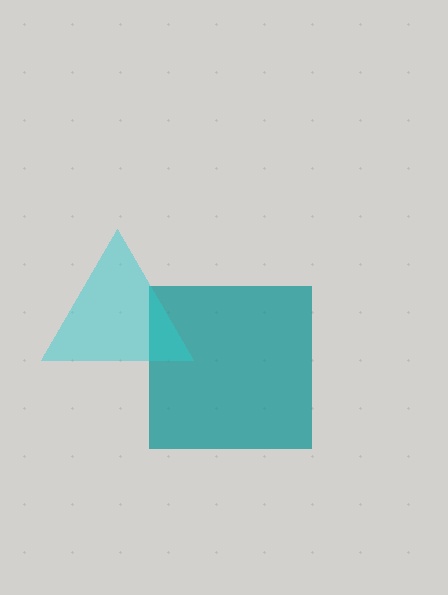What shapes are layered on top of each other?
The layered shapes are: a teal square, a cyan triangle.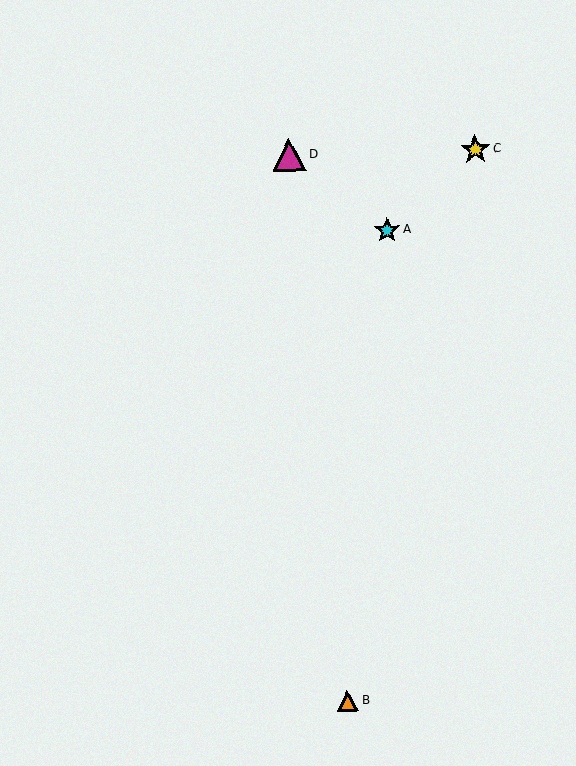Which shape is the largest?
The magenta triangle (labeled D) is the largest.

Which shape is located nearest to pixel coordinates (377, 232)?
The cyan star (labeled A) at (387, 230) is nearest to that location.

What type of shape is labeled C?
Shape C is a yellow star.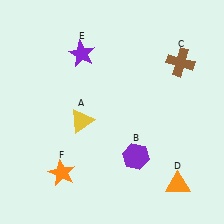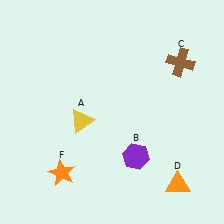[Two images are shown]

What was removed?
The purple star (E) was removed in Image 2.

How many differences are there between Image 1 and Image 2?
There is 1 difference between the two images.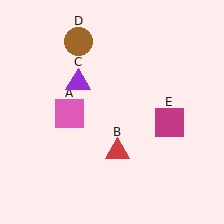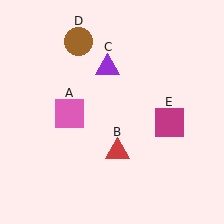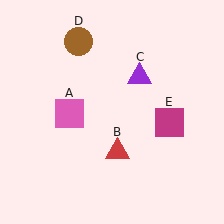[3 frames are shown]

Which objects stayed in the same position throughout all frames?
Pink square (object A) and red triangle (object B) and brown circle (object D) and magenta square (object E) remained stationary.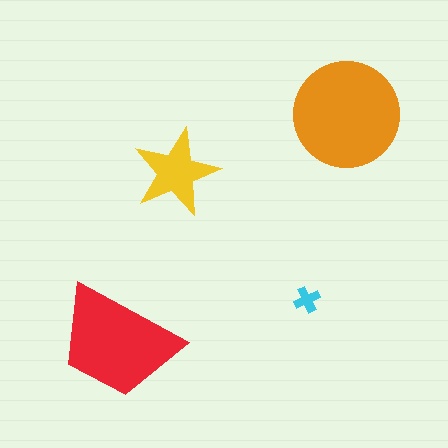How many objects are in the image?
There are 4 objects in the image.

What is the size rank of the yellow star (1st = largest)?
3rd.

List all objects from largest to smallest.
The orange circle, the red trapezoid, the yellow star, the cyan cross.